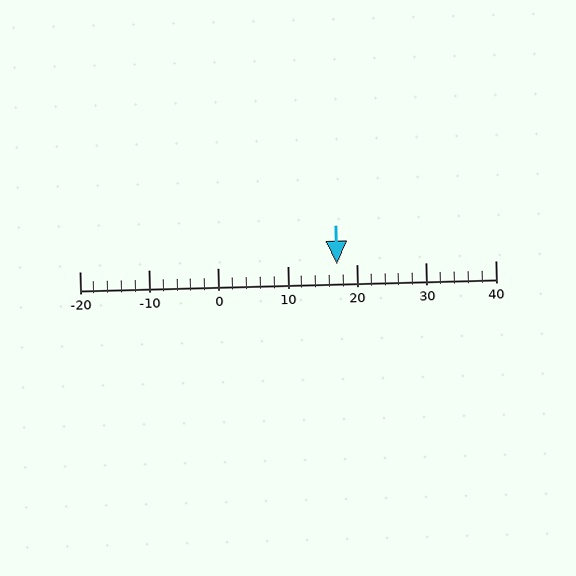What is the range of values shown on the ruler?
The ruler shows values from -20 to 40.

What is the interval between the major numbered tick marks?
The major tick marks are spaced 10 units apart.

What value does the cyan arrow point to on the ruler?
The cyan arrow points to approximately 17.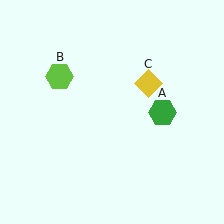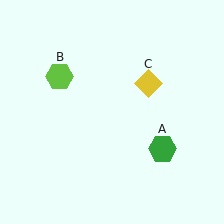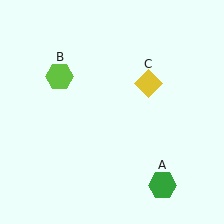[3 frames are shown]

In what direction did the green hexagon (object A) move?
The green hexagon (object A) moved down.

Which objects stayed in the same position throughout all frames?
Lime hexagon (object B) and yellow diamond (object C) remained stationary.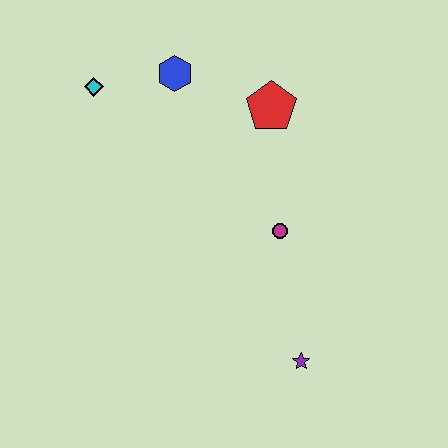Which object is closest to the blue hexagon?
The cyan diamond is closest to the blue hexagon.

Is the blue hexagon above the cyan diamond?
Yes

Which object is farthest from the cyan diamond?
The purple star is farthest from the cyan diamond.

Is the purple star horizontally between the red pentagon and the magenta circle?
No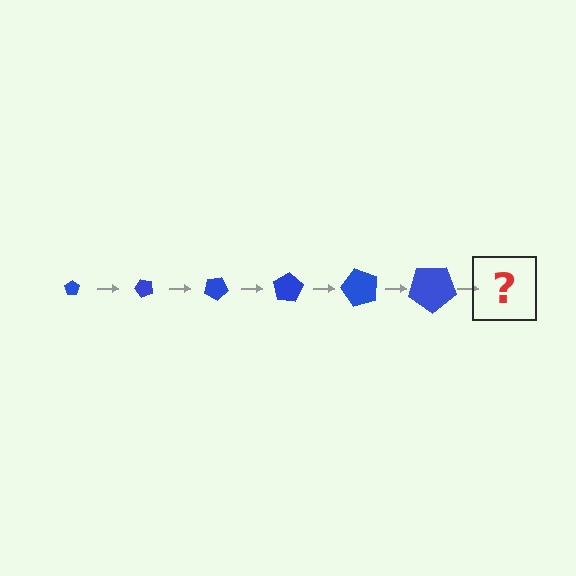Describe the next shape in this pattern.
It should be a pentagon, larger than the previous one and rotated 300 degrees from the start.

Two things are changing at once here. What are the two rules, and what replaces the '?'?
The two rules are that the pentagon grows larger each step and it rotates 50 degrees each step. The '?' should be a pentagon, larger than the previous one and rotated 300 degrees from the start.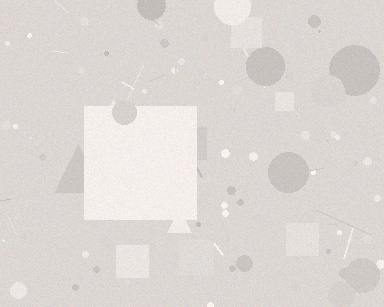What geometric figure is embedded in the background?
A square is embedded in the background.